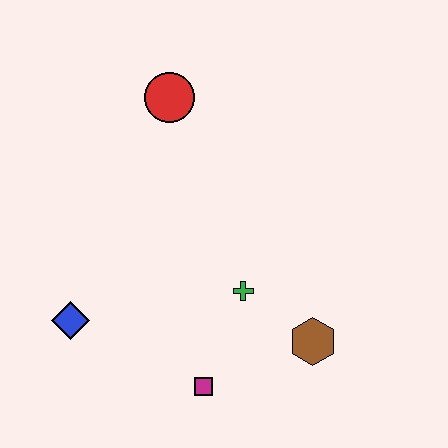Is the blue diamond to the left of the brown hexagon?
Yes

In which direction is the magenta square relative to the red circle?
The magenta square is below the red circle.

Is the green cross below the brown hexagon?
No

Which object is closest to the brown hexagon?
The green cross is closest to the brown hexagon.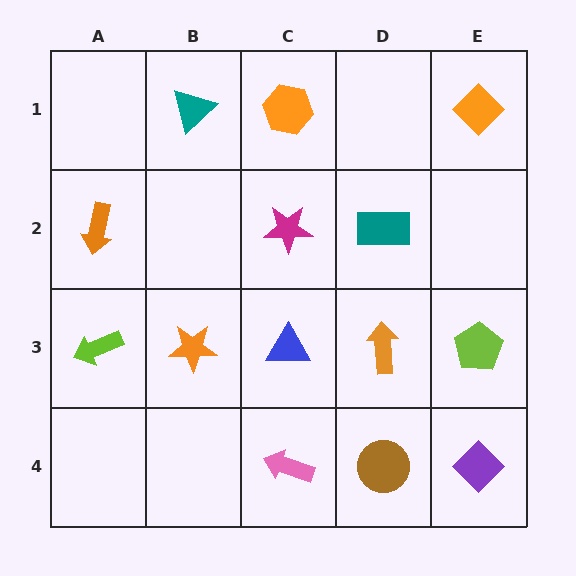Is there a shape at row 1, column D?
No, that cell is empty.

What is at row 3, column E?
A lime pentagon.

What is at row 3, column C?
A blue triangle.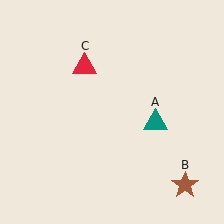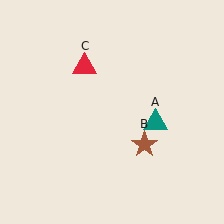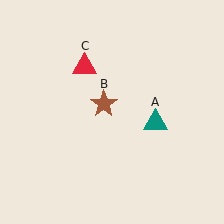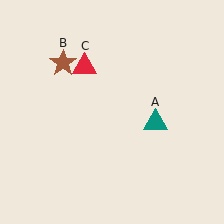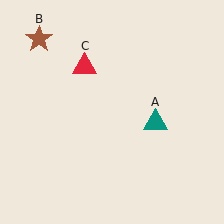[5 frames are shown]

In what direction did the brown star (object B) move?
The brown star (object B) moved up and to the left.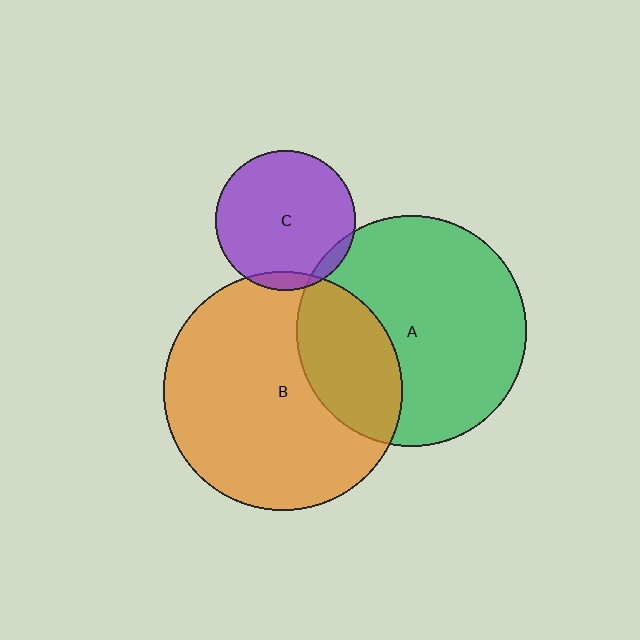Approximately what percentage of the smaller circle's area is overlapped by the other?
Approximately 30%.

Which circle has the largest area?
Circle B (orange).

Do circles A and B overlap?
Yes.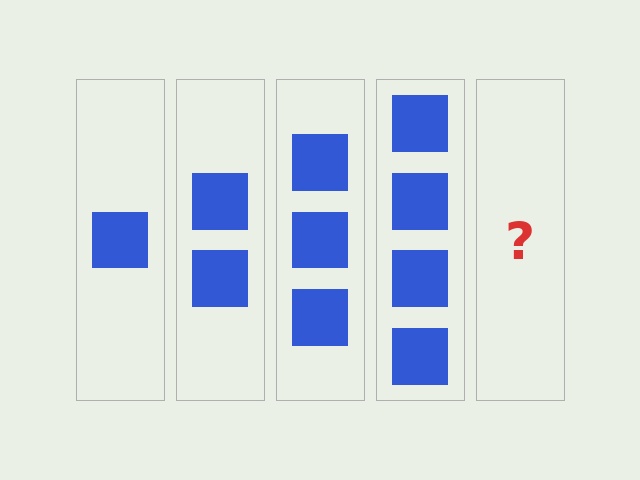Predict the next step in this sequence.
The next step is 5 squares.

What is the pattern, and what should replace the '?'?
The pattern is that each step adds one more square. The '?' should be 5 squares.